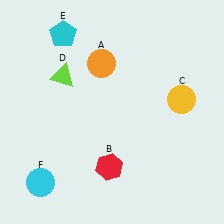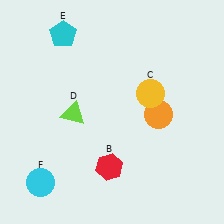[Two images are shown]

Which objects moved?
The objects that moved are: the orange circle (A), the yellow circle (C), the lime triangle (D).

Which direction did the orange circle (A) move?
The orange circle (A) moved right.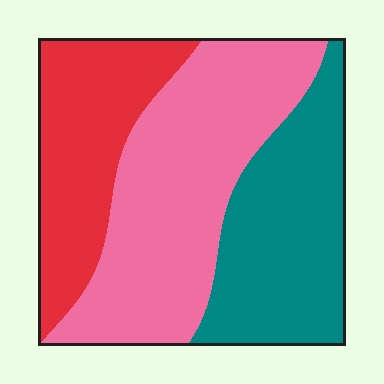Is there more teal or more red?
Teal.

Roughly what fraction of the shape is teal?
Teal takes up about one third (1/3) of the shape.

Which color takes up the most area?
Pink, at roughly 45%.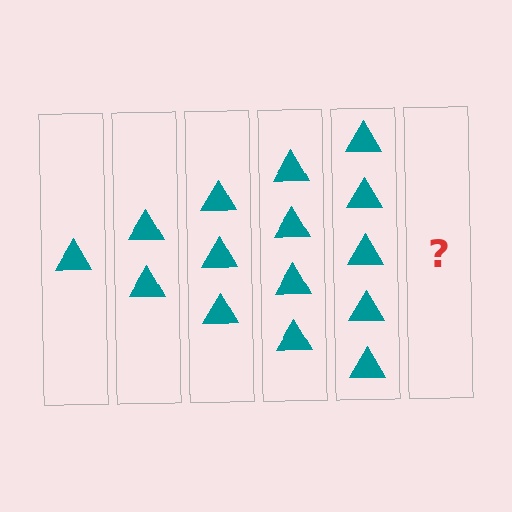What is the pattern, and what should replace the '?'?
The pattern is that each step adds one more triangle. The '?' should be 6 triangles.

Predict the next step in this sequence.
The next step is 6 triangles.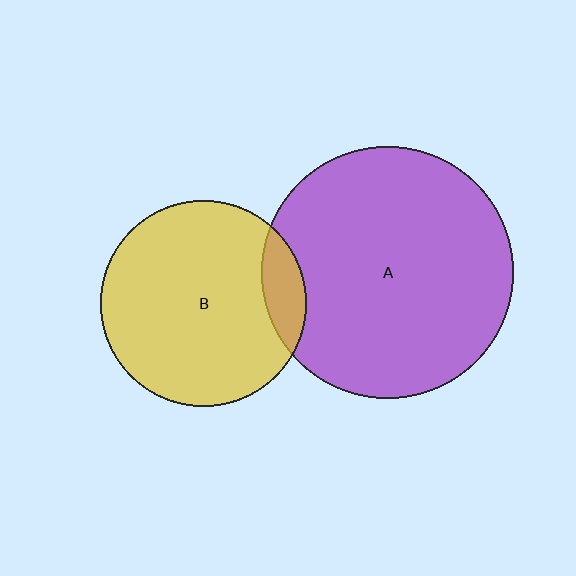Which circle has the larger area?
Circle A (purple).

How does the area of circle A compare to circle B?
Approximately 1.5 times.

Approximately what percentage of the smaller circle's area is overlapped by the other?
Approximately 10%.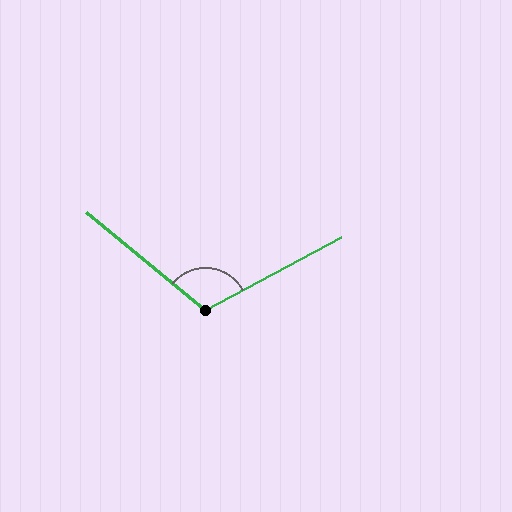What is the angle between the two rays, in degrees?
Approximately 112 degrees.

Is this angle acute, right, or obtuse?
It is obtuse.